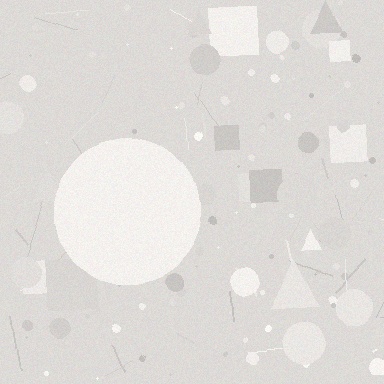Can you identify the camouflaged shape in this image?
The camouflaged shape is a circle.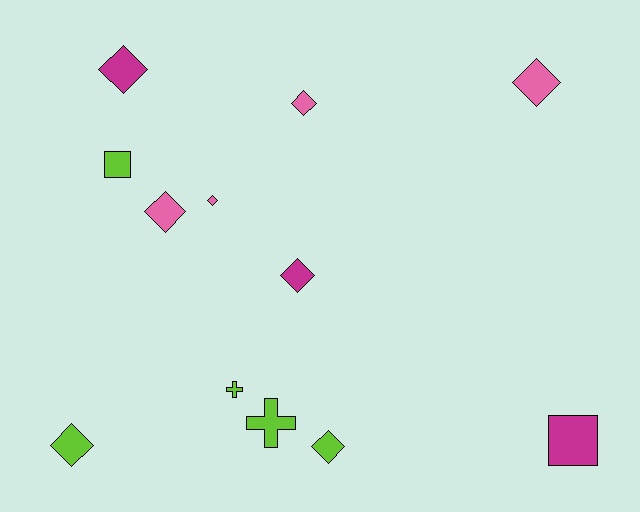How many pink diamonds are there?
There are 4 pink diamonds.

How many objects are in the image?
There are 12 objects.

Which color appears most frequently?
Lime, with 5 objects.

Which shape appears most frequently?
Diamond, with 8 objects.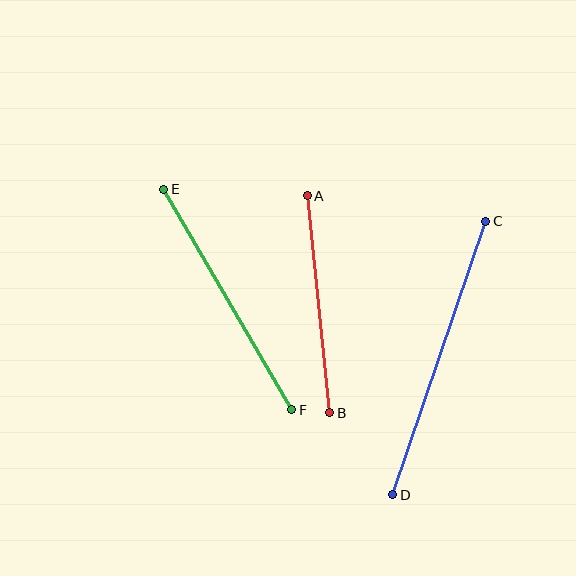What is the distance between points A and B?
The distance is approximately 218 pixels.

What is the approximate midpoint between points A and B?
The midpoint is at approximately (318, 304) pixels.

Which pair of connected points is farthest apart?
Points C and D are farthest apart.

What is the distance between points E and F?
The distance is approximately 255 pixels.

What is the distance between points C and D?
The distance is approximately 289 pixels.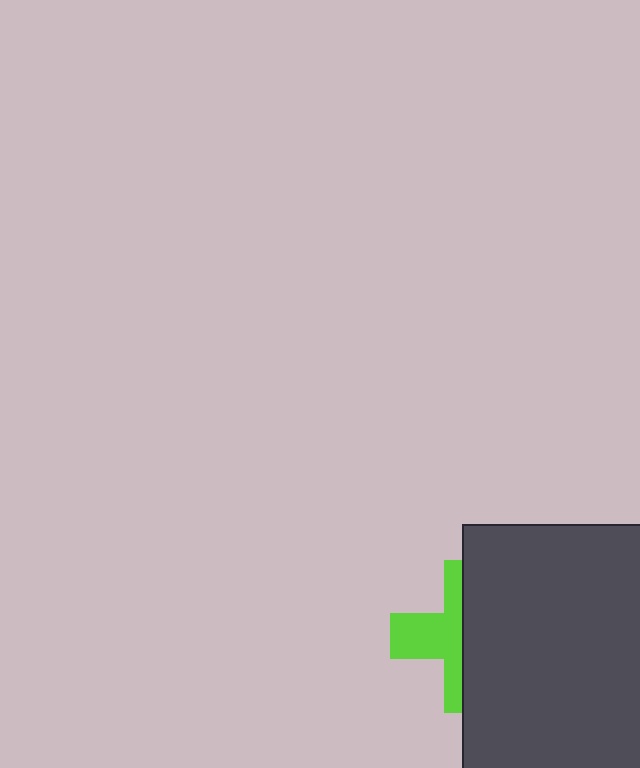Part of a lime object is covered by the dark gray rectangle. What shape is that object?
It is a cross.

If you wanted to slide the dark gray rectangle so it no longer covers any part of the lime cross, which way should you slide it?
Slide it right — that is the most direct way to separate the two shapes.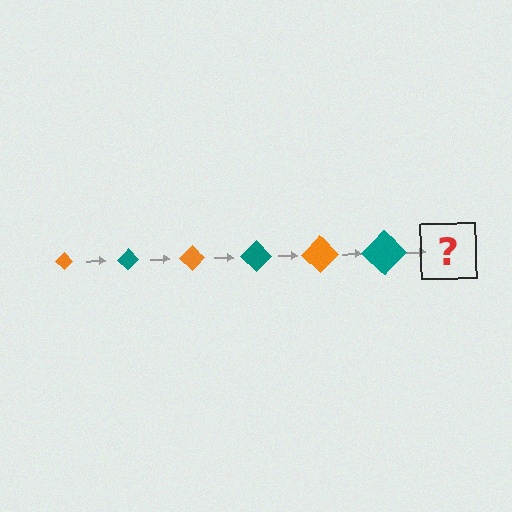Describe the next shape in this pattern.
It should be an orange diamond, larger than the previous one.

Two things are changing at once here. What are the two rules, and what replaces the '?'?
The two rules are that the diamond grows larger each step and the color cycles through orange and teal. The '?' should be an orange diamond, larger than the previous one.